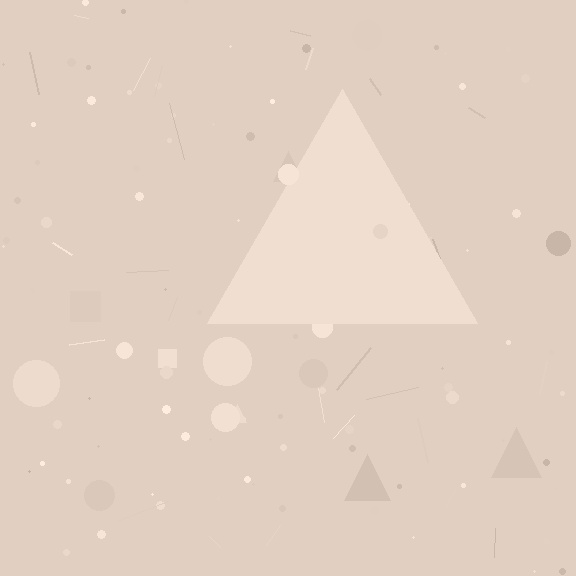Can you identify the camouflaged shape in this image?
The camouflaged shape is a triangle.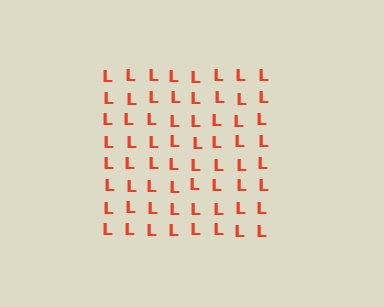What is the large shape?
The large shape is a square.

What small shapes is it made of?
It is made of small letter L's.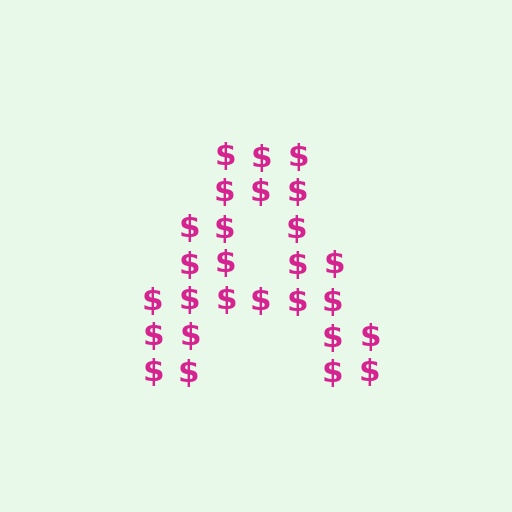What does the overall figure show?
The overall figure shows the letter A.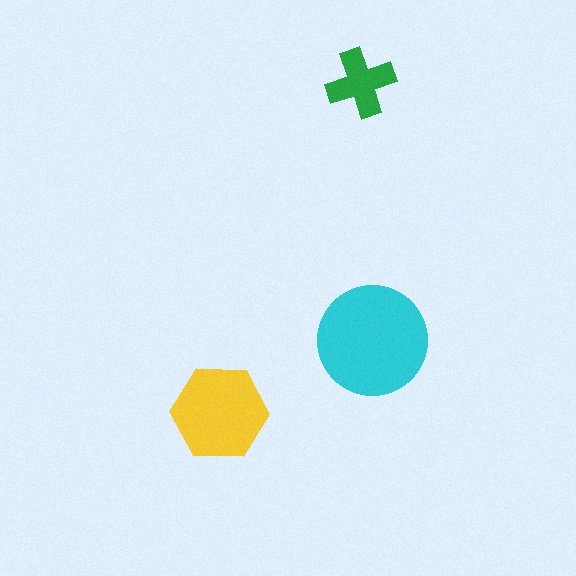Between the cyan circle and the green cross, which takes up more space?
The cyan circle.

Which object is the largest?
The cyan circle.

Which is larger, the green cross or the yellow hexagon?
The yellow hexagon.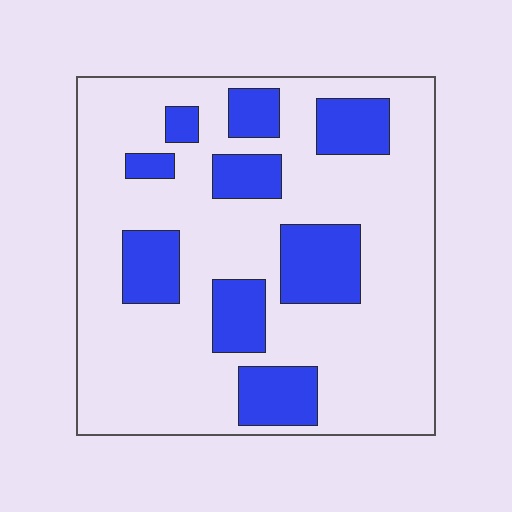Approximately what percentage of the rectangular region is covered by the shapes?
Approximately 25%.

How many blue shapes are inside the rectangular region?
9.